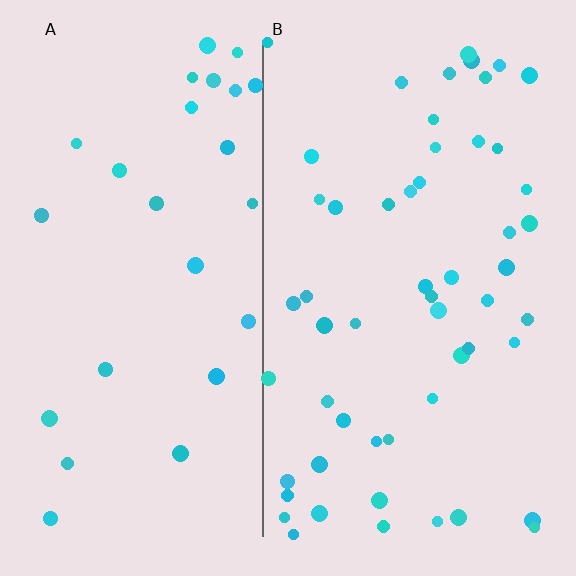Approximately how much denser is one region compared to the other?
Approximately 2.1× — region B over region A.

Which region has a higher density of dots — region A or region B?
B (the right).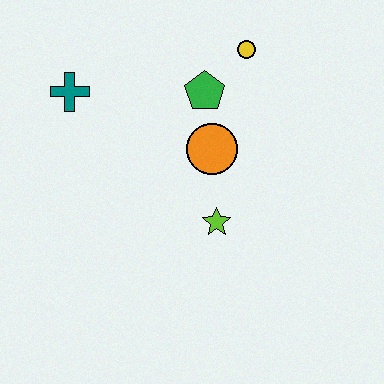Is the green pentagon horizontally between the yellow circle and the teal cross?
Yes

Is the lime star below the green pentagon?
Yes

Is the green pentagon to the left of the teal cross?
No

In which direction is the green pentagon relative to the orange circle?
The green pentagon is above the orange circle.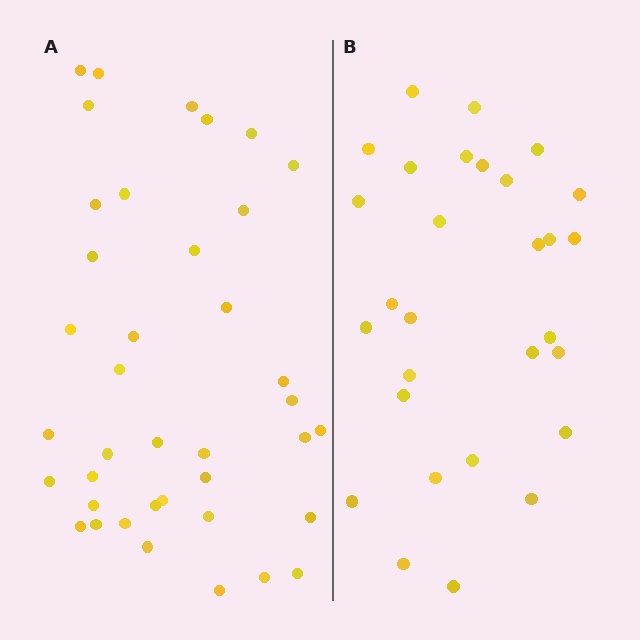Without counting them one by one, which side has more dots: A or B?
Region A (the left region) has more dots.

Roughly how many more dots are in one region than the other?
Region A has roughly 10 or so more dots than region B.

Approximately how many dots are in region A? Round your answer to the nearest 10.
About 40 dots. (The exact count is 39, which rounds to 40.)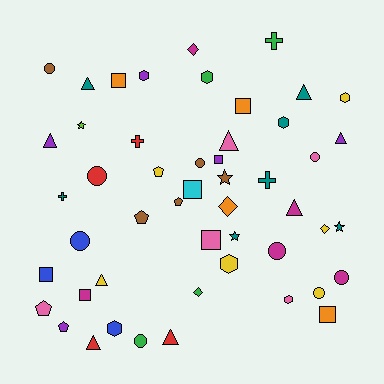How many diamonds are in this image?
There are 4 diamonds.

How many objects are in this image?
There are 50 objects.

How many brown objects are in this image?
There are 5 brown objects.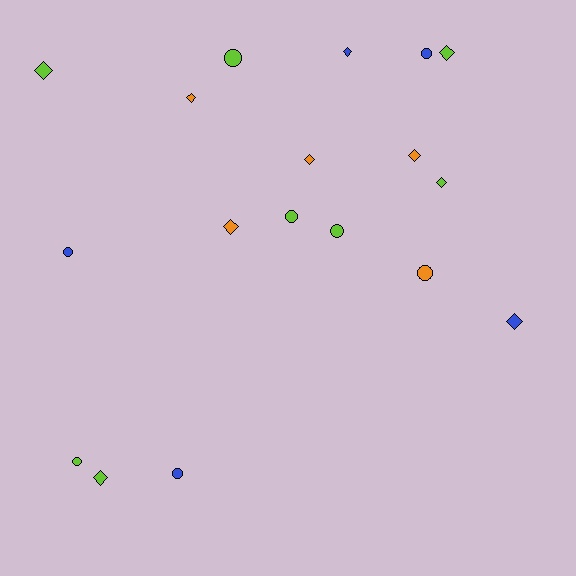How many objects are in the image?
There are 18 objects.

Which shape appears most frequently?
Diamond, with 10 objects.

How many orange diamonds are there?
There are 4 orange diamonds.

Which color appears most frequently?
Lime, with 8 objects.